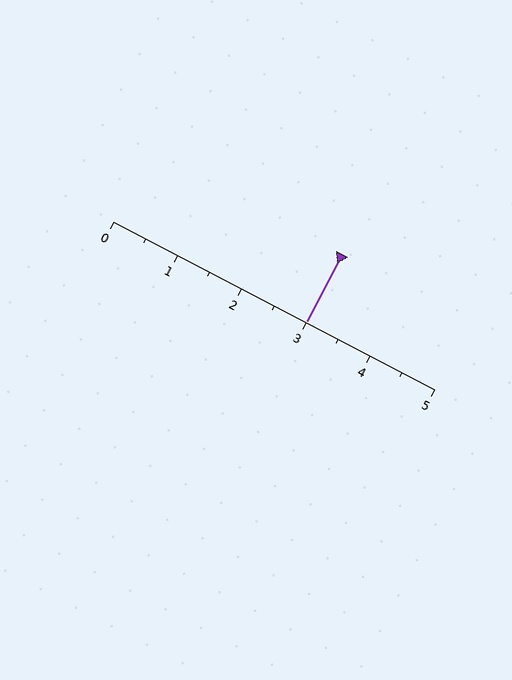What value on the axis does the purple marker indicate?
The marker indicates approximately 3.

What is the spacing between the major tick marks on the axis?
The major ticks are spaced 1 apart.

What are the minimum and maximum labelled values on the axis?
The axis runs from 0 to 5.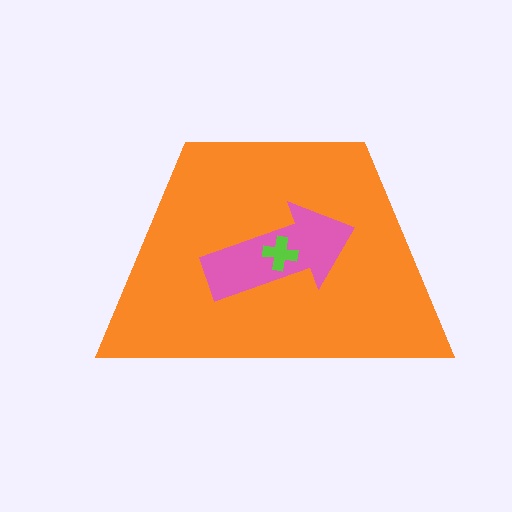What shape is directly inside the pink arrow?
The lime cross.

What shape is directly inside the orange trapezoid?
The pink arrow.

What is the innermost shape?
The lime cross.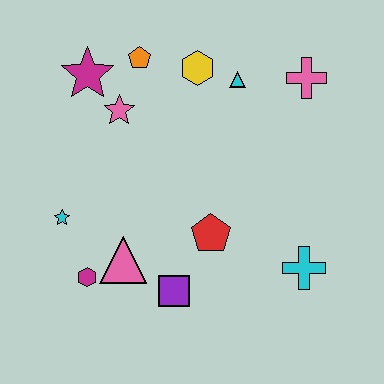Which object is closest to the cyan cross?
The red pentagon is closest to the cyan cross.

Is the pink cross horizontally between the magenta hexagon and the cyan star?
No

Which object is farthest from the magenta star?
The cyan cross is farthest from the magenta star.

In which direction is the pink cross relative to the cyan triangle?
The pink cross is to the right of the cyan triangle.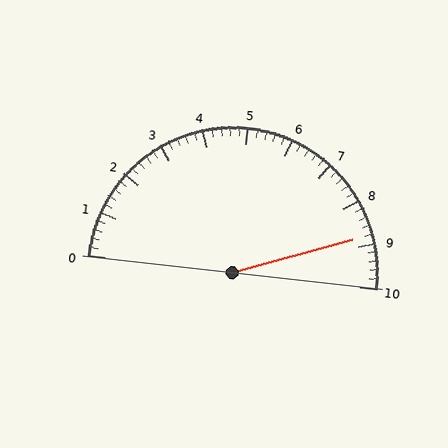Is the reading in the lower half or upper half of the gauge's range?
The reading is in the upper half of the range (0 to 10).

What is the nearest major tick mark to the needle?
The nearest major tick mark is 9.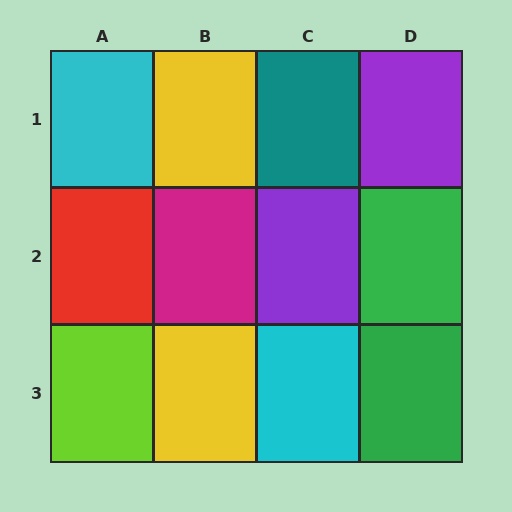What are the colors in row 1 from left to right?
Cyan, yellow, teal, purple.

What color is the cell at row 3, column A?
Lime.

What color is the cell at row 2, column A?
Red.